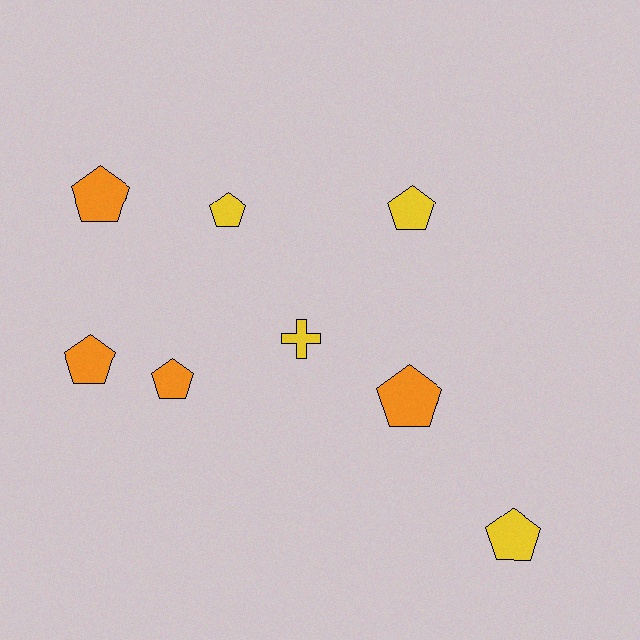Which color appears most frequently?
Orange, with 4 objects.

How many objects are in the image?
There are 8 objects.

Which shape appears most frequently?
Pentagon, with 7 objects.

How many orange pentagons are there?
There are 4 orange pentagons.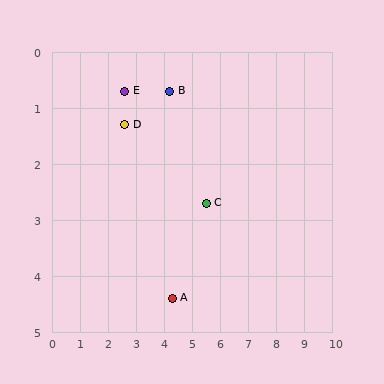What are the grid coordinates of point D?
Point D is at approximately (2.6, 1.3).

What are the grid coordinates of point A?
Point A is at approximately (4.3, 4.4).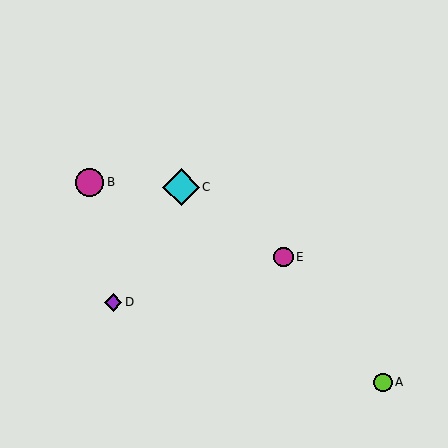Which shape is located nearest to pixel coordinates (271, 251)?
The magenta circle (labeled E) at (284, 257) is nearest to that location.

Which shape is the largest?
The cyan diamond (labeled C) is the largest.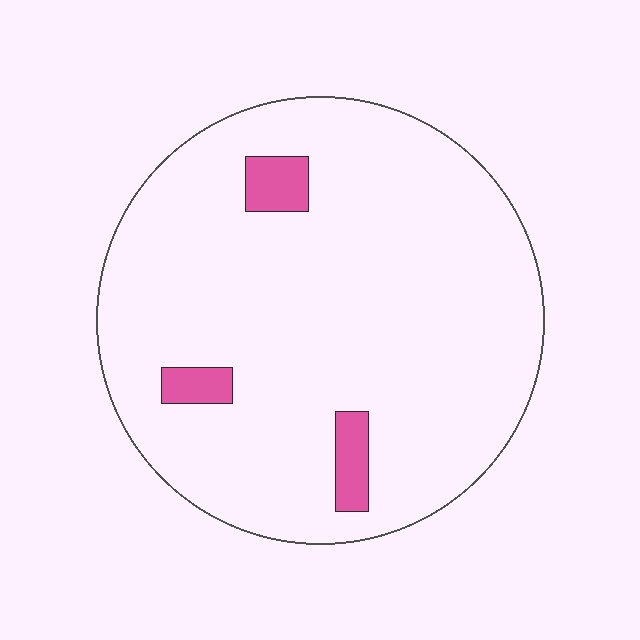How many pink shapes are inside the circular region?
3.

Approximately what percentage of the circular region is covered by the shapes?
Approximately 5%.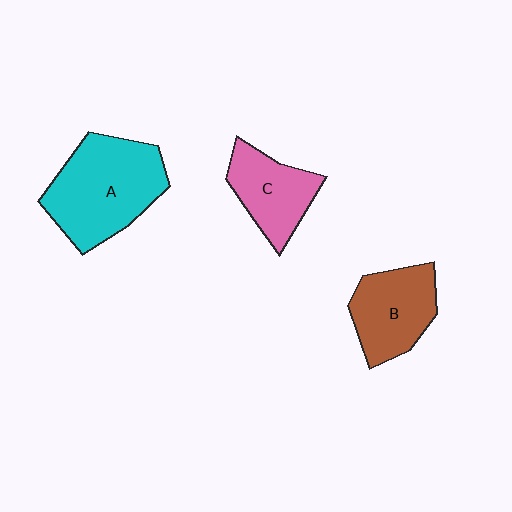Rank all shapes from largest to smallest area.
From largest to smallest: A (cyan), B (brown), C (pink).